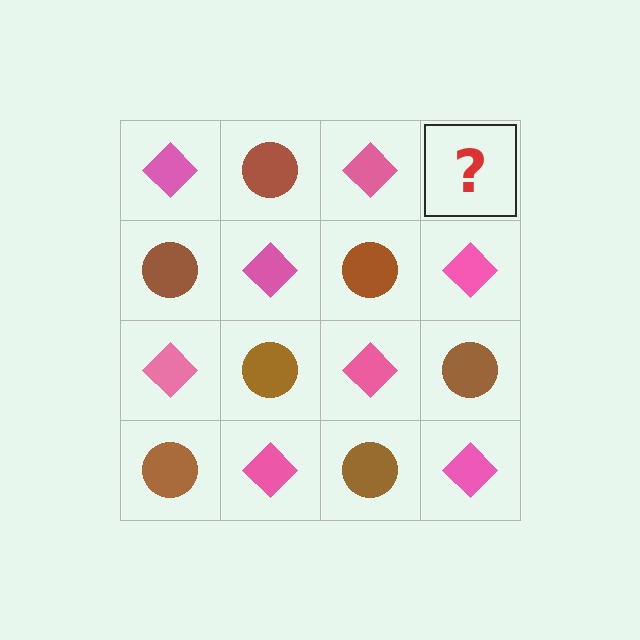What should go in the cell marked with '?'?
The missing cell should contain a brown circle.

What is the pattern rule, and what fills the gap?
The rule is that it alternates pink diamond and brown circle in a checkerboard pattern. The gap should be filled with a brown circle.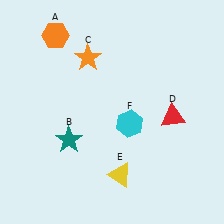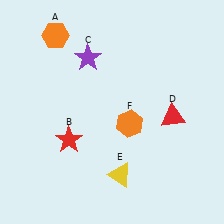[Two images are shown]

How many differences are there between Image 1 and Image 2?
There are 3 differences between the two images.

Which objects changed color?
B changed from teal to red. C changed from orange to purple. F changed from cyan to orange.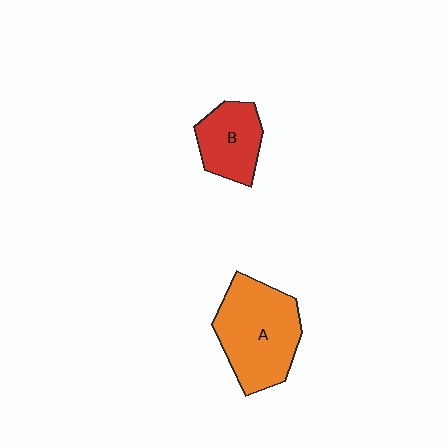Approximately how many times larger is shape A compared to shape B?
Approximately 1.7 times.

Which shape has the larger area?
Shape A (orange).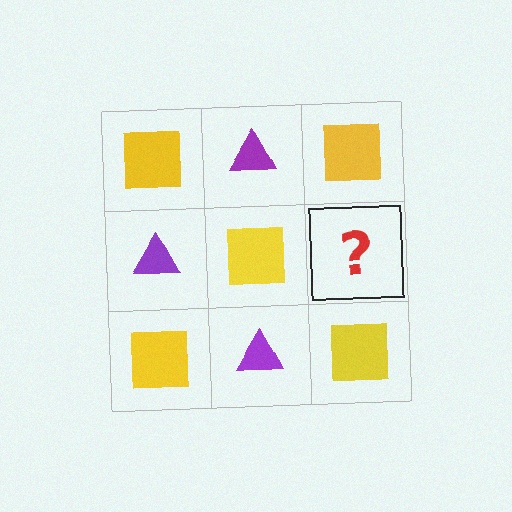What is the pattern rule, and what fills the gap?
The rule is that it alternates yellow square and purple triangle in a checkerboard pattern. The gap should be filled with a purple triangle.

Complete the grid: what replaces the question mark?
The question mark should be replaced with a purple triangle.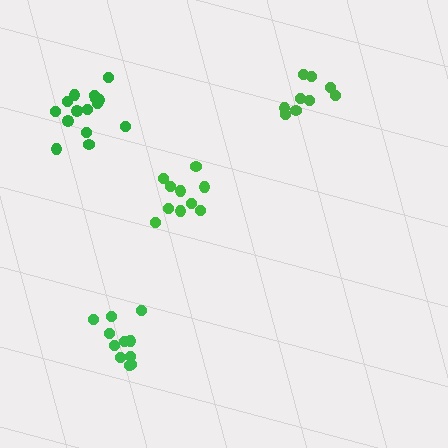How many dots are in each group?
Group 1: 11 dots, Group 2: 9 dots, Group 3: 10 dots, Group 4: 15 dots (45 total).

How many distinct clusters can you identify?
There are 4 distinct clusters.